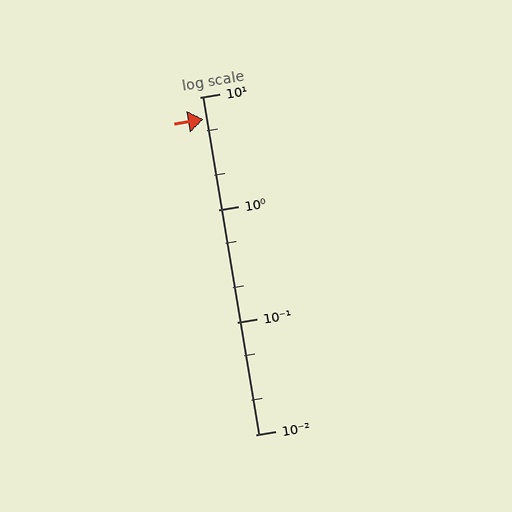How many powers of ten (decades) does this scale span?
The scale spans 3 decades, from 0.01 to 10.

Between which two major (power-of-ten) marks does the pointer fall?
The pointer is between 1 and 10.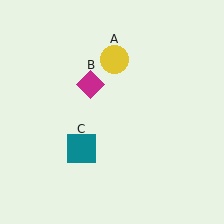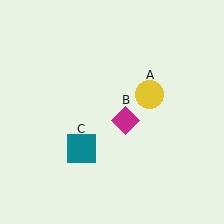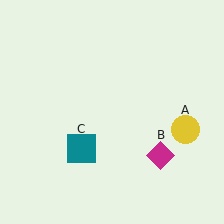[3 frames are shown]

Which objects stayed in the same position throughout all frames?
Teal square (object C) remained stationary.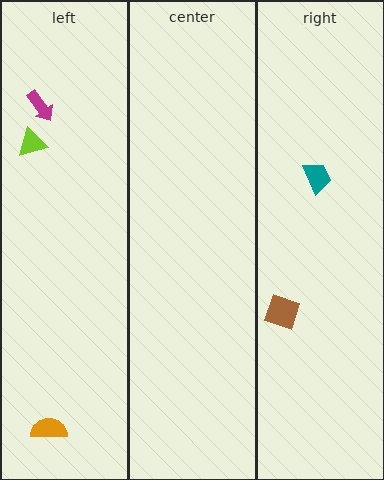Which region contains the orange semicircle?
The left region.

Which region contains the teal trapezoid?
The right region.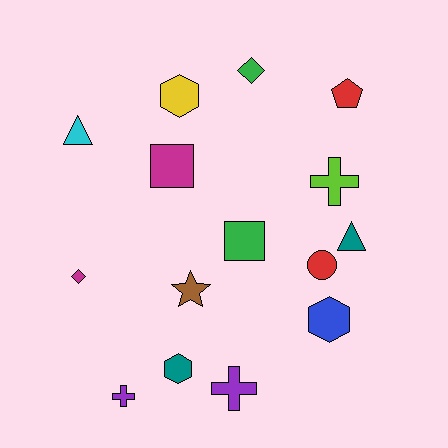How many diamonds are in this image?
There are 2 diamonds.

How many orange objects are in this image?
There are no orange objects.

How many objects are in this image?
There are 15 objects.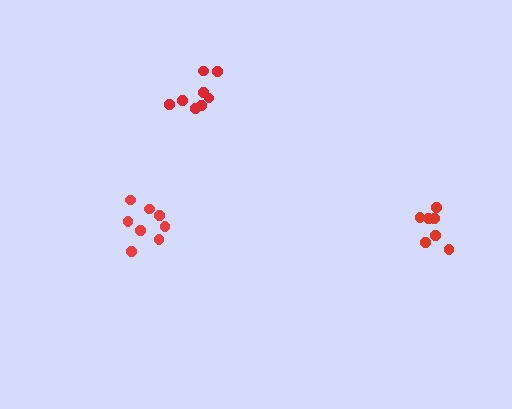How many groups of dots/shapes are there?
There are 3 groups.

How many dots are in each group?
Group 1: 7 dots, Group 2: 8 dots, Group 3: 8 dots (23 total).